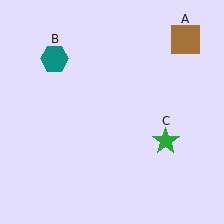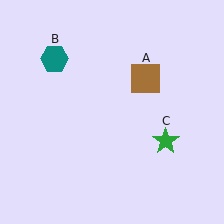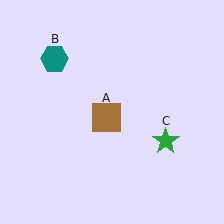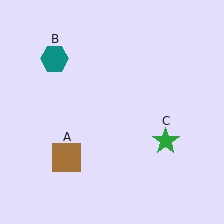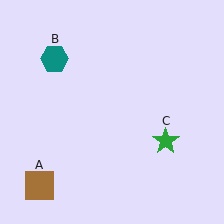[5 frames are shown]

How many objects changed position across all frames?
1 object changed position: brown square (object A).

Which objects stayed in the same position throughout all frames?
Teal hexagon (object B) and green star (object C) remained stationary.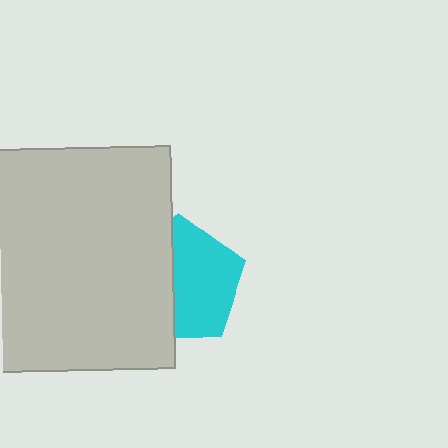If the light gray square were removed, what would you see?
You would see the complete cyan pentagon.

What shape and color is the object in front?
The object in front is a light gray square.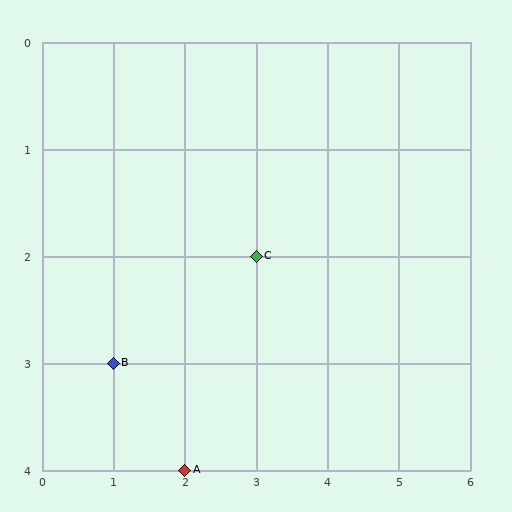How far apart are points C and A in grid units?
Points C and A are 1 column and 2 rows apart (about 2.2 grid units diagonally).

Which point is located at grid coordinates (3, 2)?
Point C is at (3, 2).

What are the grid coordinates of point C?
Point C is at grid coordinates (3, 2).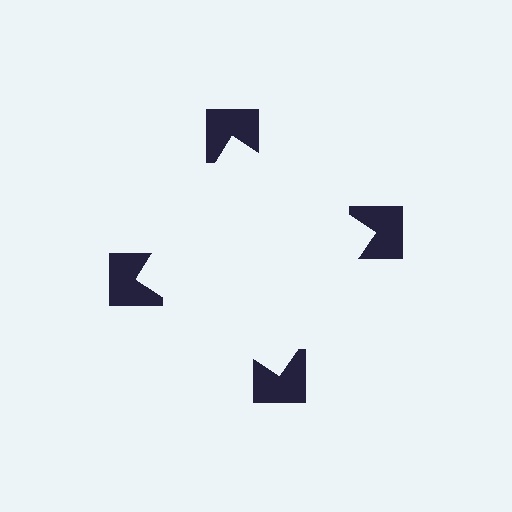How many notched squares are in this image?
There are 4 — one at each vertex of the illusory square.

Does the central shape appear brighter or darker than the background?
It typically appears slightly brighter than the background, even though no actual brightness change is drawn.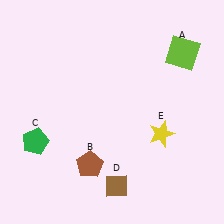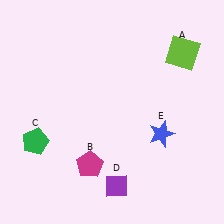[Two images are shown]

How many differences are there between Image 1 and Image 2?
There are 3 differences between the two images.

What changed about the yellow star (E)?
In Image 1, E is yellow. In Image 2, it changed to blue.